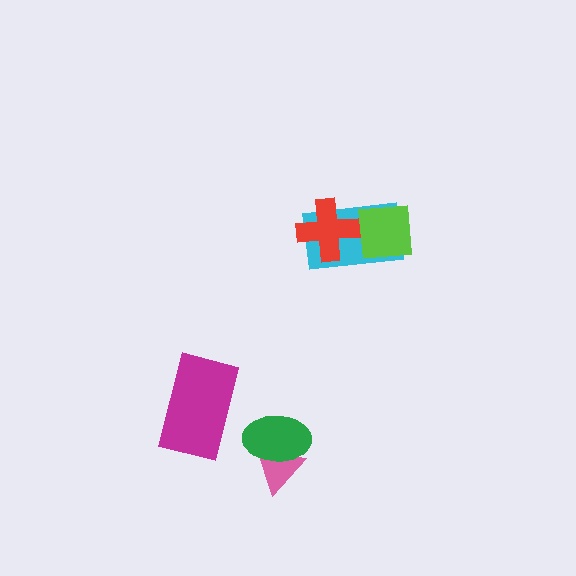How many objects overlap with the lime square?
2 objects overlap with the lime square.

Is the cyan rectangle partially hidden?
Yes, it is partially covered by another shape.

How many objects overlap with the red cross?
2 objects overlap with the red cross.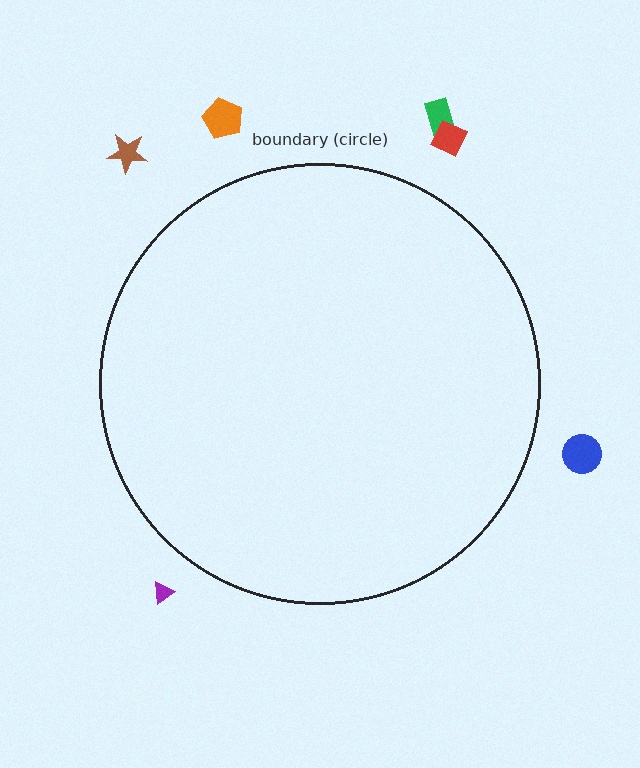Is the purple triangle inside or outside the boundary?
Outside.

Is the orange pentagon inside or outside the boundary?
Outside.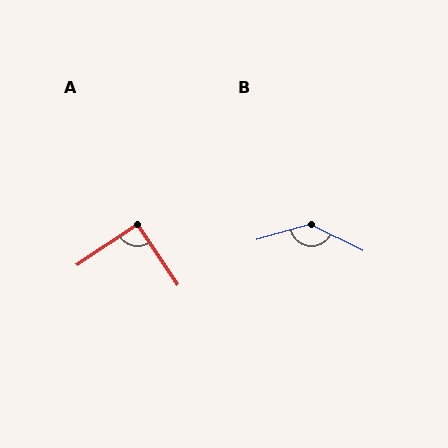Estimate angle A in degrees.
Approximately 91 degrees.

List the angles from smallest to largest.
A (91°), B (138°).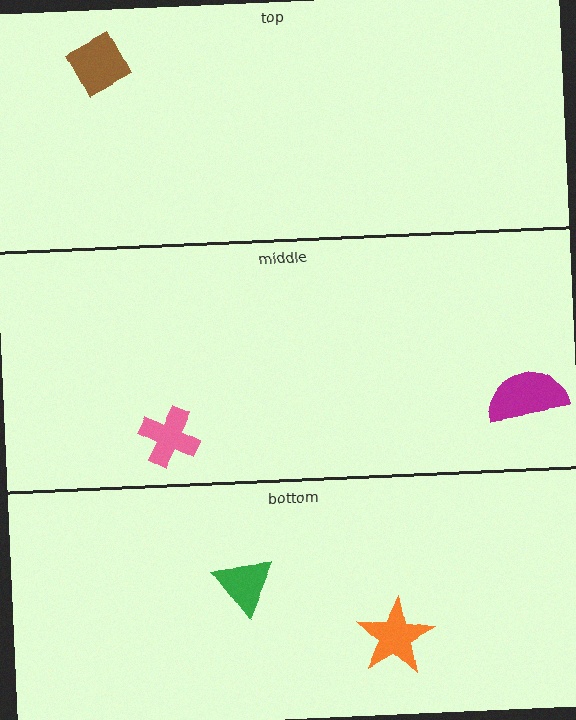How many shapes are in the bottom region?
2.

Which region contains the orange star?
The bottom region.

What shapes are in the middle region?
The magenta semicircle, the pink cross.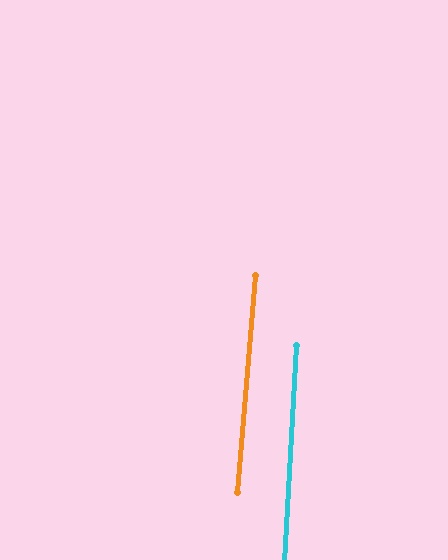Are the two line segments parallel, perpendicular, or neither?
Parallel — their directions differ by only 1.7°.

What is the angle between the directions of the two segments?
Approximately 2 degrees.